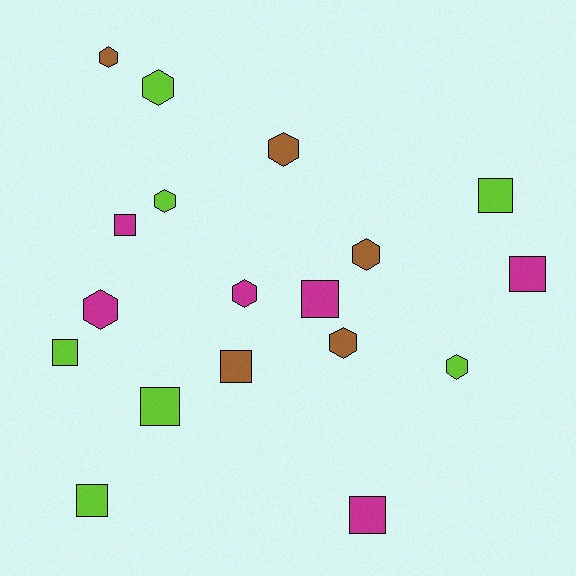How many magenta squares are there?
There are 4 magenta squares.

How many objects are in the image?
There are 18 objects.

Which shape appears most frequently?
Hexagon, with 9 objects.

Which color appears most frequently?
Lime, with 7 objects.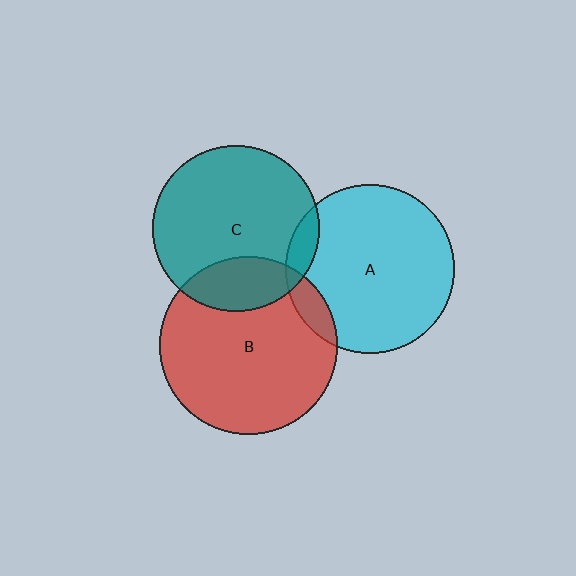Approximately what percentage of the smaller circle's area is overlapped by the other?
Approximately 10%.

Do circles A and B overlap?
Yes.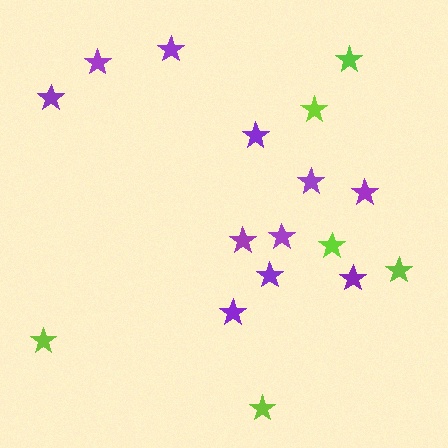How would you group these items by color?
There are 2 groups: one group of lime stars (6) and one group of purple stars (11).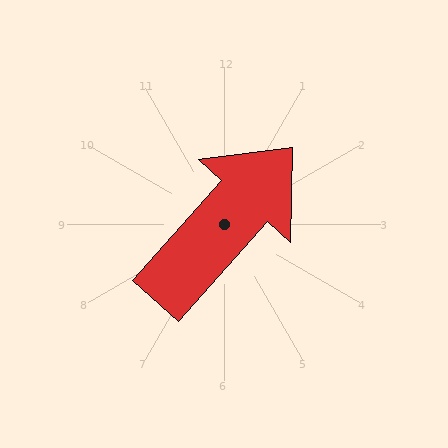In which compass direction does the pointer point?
Northeast.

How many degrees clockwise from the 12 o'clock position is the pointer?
Approximately 42 degrees.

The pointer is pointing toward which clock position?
Roughly 1 o'clock.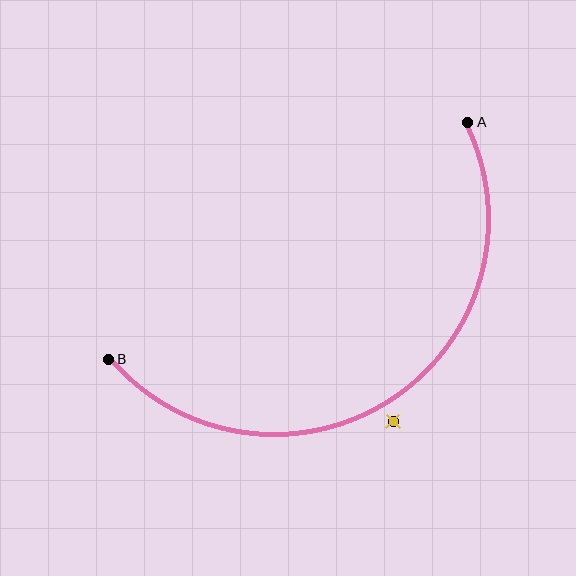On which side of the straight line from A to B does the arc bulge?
The arc bulges below the straight line connecting A and B.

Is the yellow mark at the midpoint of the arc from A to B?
No — the yellow mark does not lie on the arc at all. It sits slightly outside the curve.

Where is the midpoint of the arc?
The arc midpoint is the point on the curve farthest from the straight line joining A and B. It sits below that line.